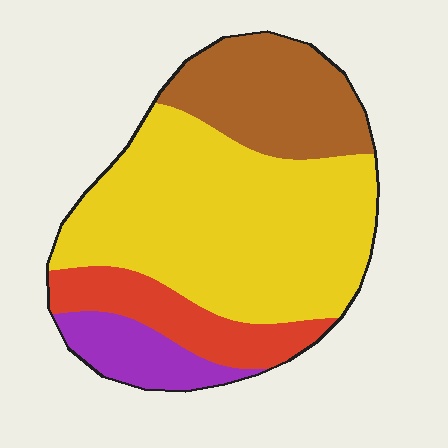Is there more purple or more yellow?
Yellow.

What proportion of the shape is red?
Red takes up about one eighth (1/8) of the shape.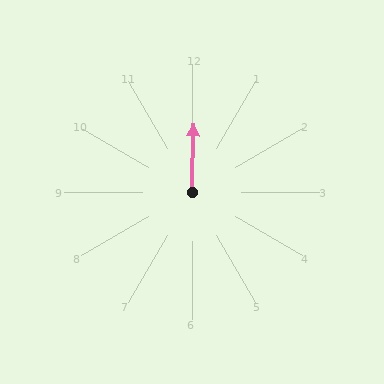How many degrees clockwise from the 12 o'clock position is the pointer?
Approximately 1 degrees.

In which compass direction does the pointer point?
North.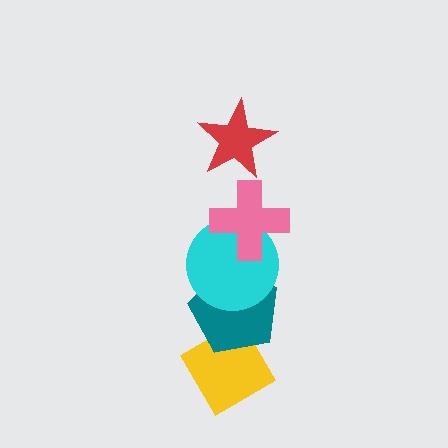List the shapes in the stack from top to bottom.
From top to bottom: the red star, the pink cross, the cyan circle, the teal pentagon, the yellow diamond.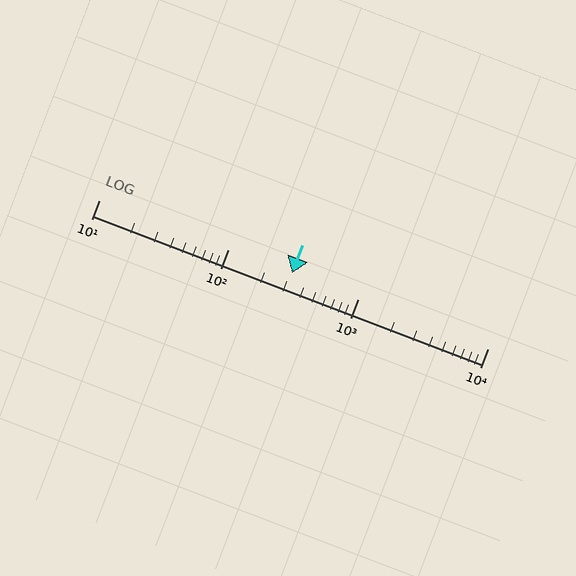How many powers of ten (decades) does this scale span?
The scale spans 3 decades, from 10 to 10000.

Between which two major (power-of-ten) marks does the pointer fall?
The pointer is between 100 and 1000.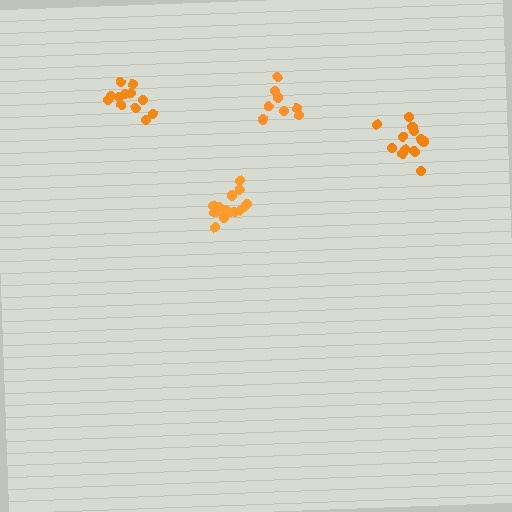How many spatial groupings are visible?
There are 4 spatial groupings.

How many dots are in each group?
Group 1: 14 dots, Group 2: 14 dots, Group 3: 12 dots, Group 4: 9 dots (49 total).